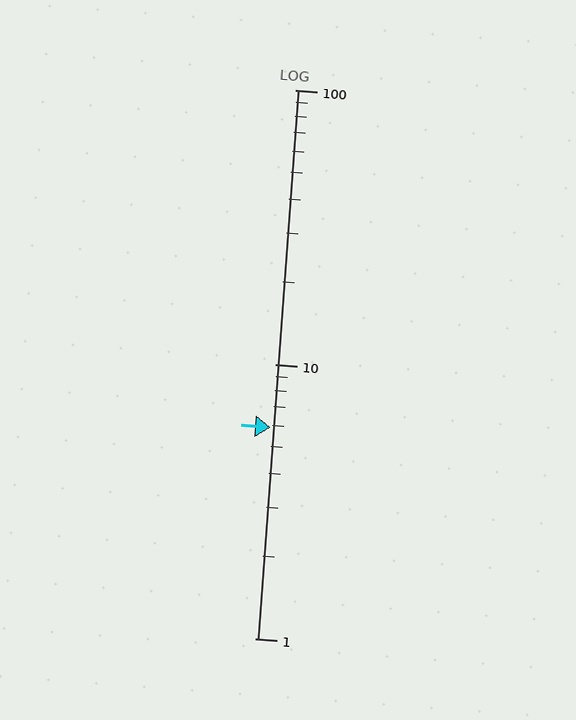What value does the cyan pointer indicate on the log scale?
The pointer indicates approximately 5.9.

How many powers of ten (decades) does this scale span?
The scale spans 2 decades, from 1 to 100.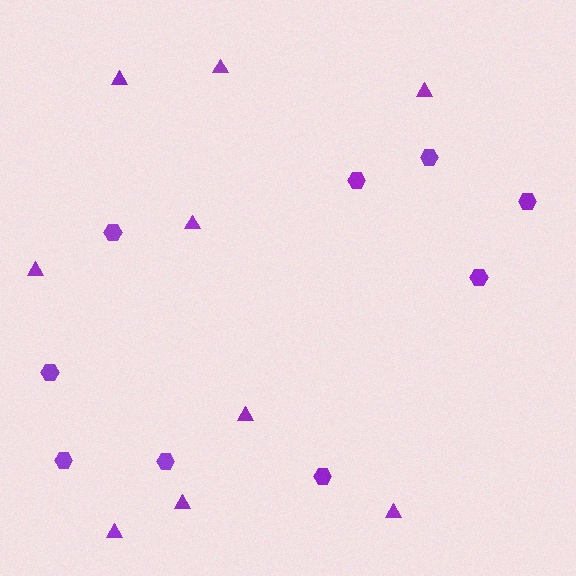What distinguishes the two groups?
There are 2 groups: one group of triangles (9) and one group of hexagons (9).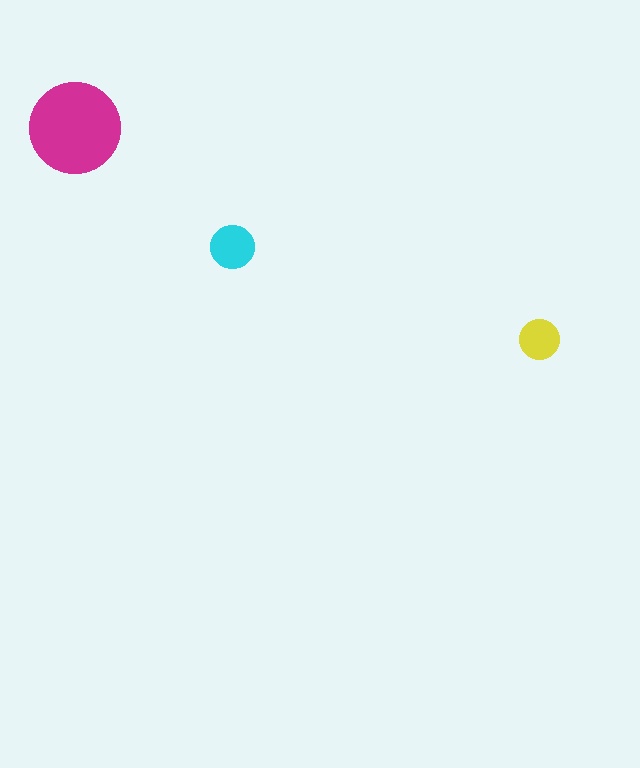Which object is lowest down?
The yellow circle is bottommost.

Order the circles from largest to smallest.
the magenta one, the cyan one, the yellow one.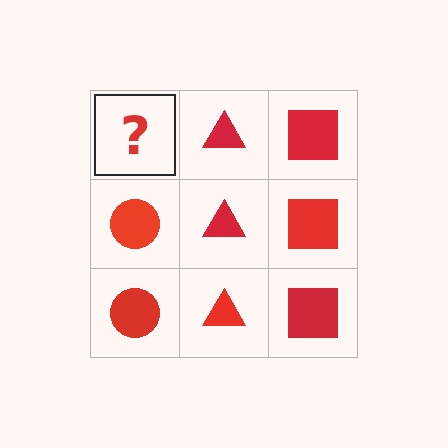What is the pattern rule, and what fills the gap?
The rule is that each column has a consistent shape. The gap should be filled with a red circle.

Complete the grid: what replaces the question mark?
The question mark should be replaced with a red circle.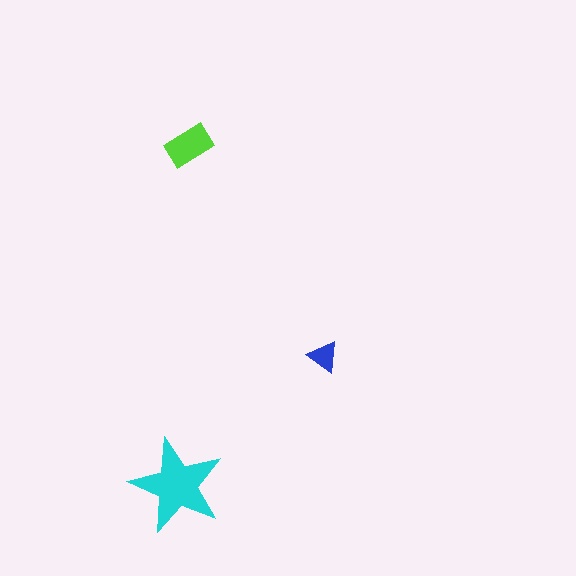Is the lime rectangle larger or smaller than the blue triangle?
Larger.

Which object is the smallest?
The blue triangle.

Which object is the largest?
The cyan star.